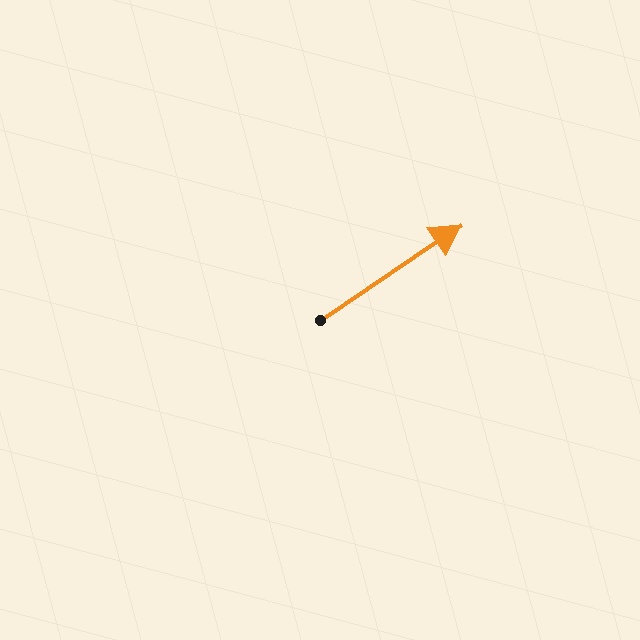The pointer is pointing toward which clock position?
Roughly 2 o'clock.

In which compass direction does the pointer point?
Northeast.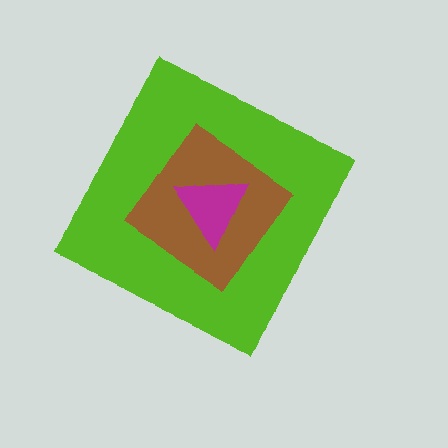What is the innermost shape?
The magenta triangle.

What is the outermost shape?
The lime diamond.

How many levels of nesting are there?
3.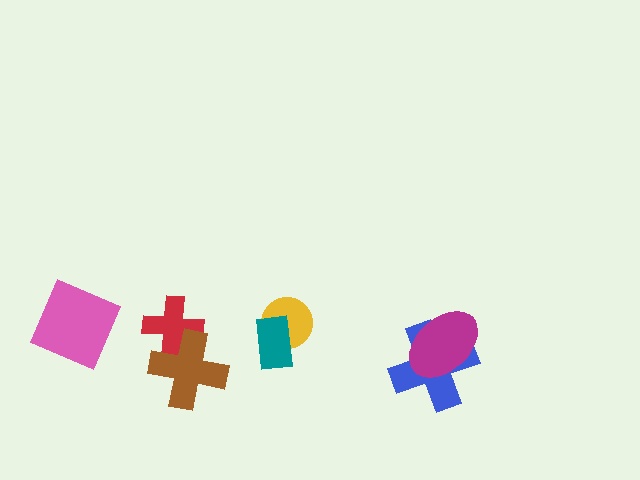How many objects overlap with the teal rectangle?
1 object overlaps with the teal rectangle.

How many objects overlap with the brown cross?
1 object overlaps with the brown cross.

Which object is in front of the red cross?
The brown cross is in front of the red cross.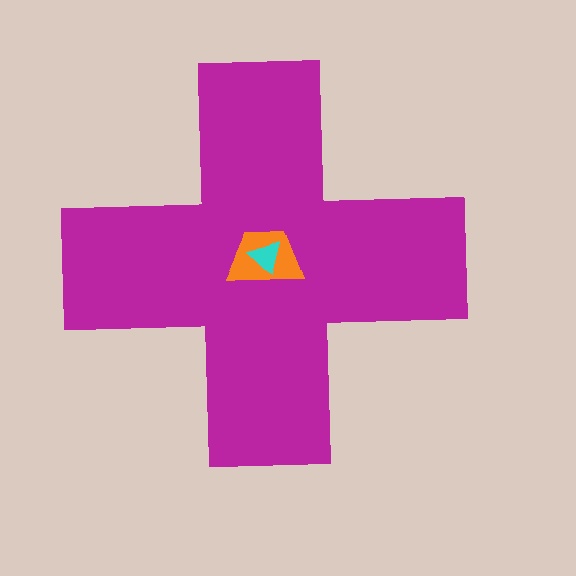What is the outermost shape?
The magenta cross.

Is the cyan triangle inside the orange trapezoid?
Yes.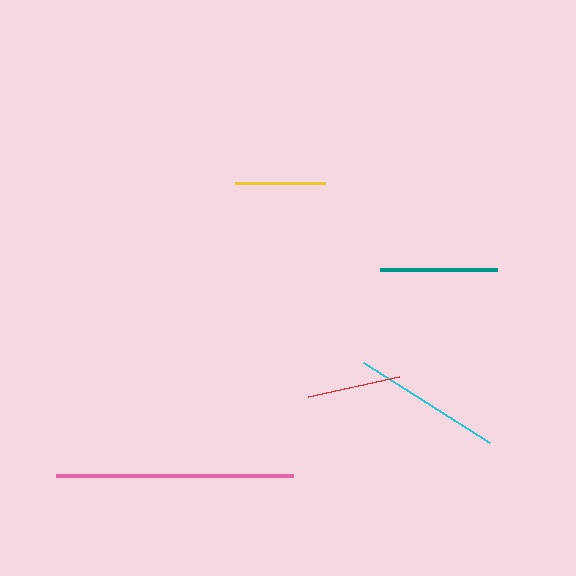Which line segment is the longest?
The pink line is the longest at approximately 237 pixels.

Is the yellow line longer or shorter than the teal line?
The teal line is longer than the yellow line.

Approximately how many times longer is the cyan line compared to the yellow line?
The cyan line is approximately 1.7 times the length of the yellow line.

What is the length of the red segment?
The red segment is approximately 93 pixels long.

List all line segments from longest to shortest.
From longest to shortest: pink, cyan, teal, red, yellow.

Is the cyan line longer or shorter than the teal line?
The cyan line is longer than the teal line.